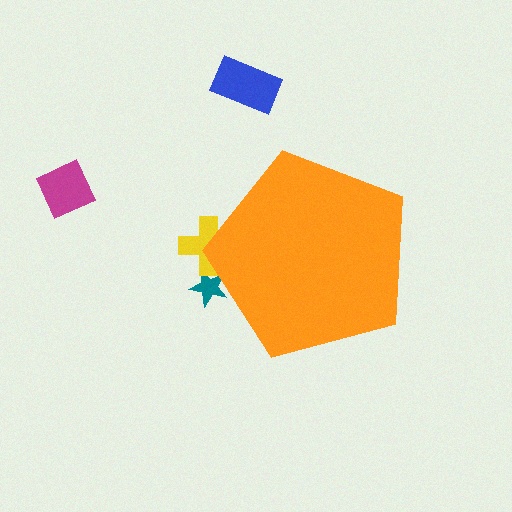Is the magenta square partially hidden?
No, the magenta square is fully visible.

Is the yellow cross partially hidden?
Yes, the yellow cross is partially hidden behind the orange pentagon.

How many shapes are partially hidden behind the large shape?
2 shapes are partially hidden.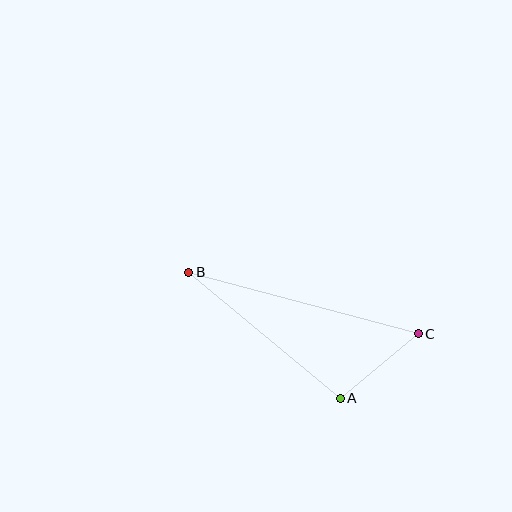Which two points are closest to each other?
Points A and C are closest to each other.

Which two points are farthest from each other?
Points B and C are farthest from each other.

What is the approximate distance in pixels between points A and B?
The distance between A and B is approximately 197 pixels.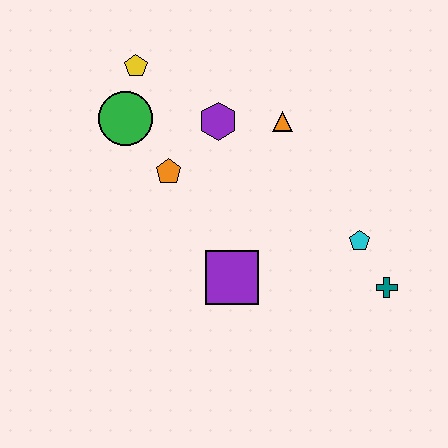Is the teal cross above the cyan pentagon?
No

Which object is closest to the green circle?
The yellow pentagon is closest to the green circle.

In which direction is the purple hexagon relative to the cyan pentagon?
The purple hexagon is to the left of the cyan pentagon.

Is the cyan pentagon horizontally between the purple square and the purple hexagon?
No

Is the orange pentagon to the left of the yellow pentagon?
No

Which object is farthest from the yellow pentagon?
The teal cross is farthest from the yellow pentagon.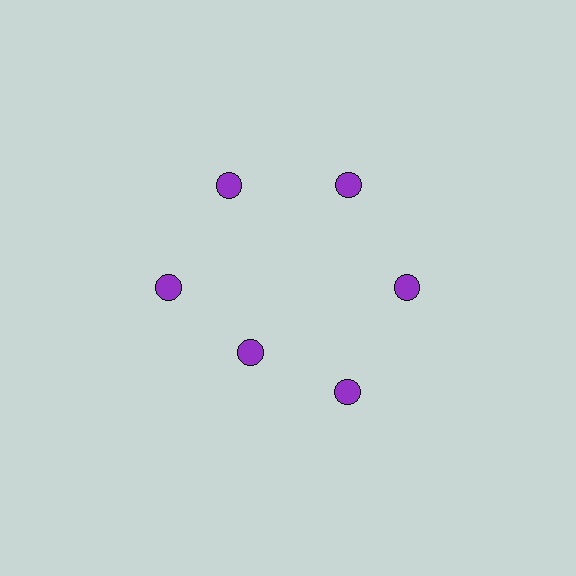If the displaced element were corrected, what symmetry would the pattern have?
It would have 6-fold rotational symmetry — the pattern would map onto itself every 60 degrees.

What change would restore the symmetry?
The symmetry would be restored by moving it outward, back onto the ring so that all 6 circles sit at equal angles and equal distance from the center.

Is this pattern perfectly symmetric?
No. The 6 purple circles are arranged in a ring, but one element near the 7 o'clock position is pulled inward toward the center, breaking the 6-fold rotational symmetry.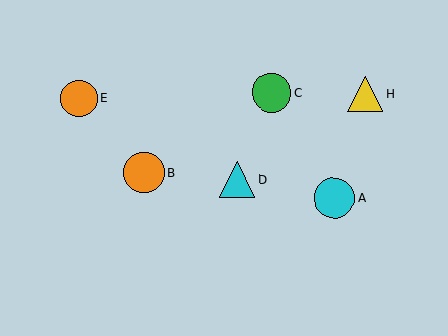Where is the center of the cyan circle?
The center of the cyan circle is at (334, 198).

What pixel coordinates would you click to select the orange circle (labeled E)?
Click at (79, 98) to select the orange circle E.